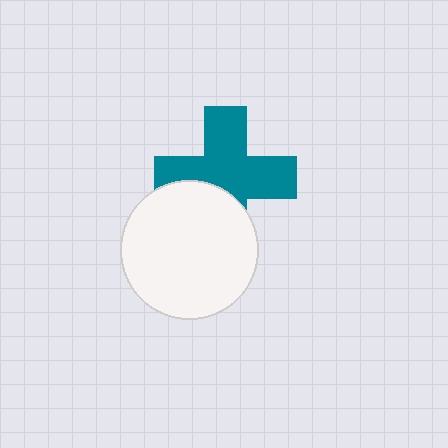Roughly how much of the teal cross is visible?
Most of it is visible (roughly 69%).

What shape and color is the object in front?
The object in front is a white circle.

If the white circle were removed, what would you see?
You would see the complete teal cross.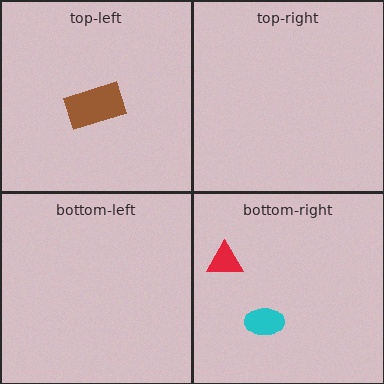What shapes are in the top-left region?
The brown rectangle.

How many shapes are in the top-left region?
1.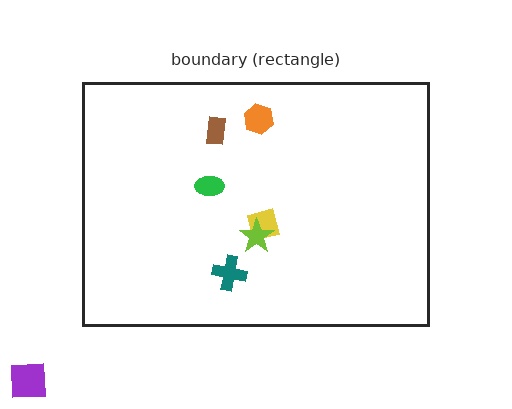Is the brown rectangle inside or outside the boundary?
Inside.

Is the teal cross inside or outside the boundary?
Inside.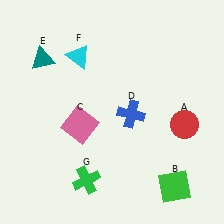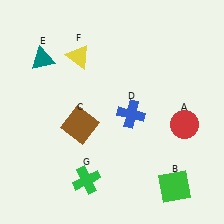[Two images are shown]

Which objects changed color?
C changed from pink to brown. F changed from cyan to yellow.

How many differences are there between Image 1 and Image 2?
There are 2 differences between the two images.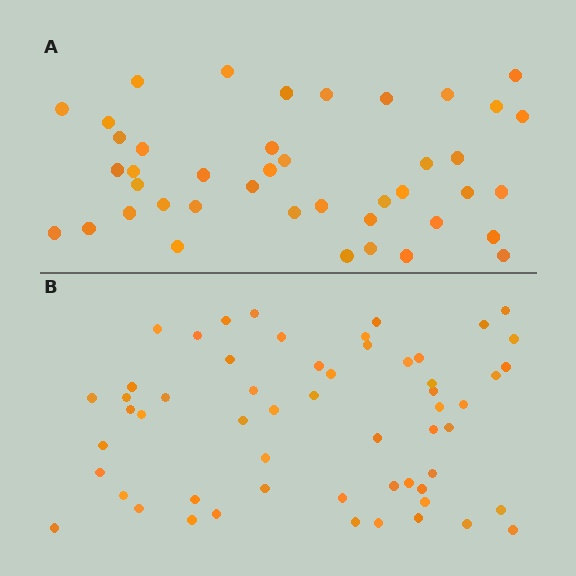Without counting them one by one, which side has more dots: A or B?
Region B (the bottom region) has more dots.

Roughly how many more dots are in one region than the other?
Region B has approximately 15 more dots than region A.